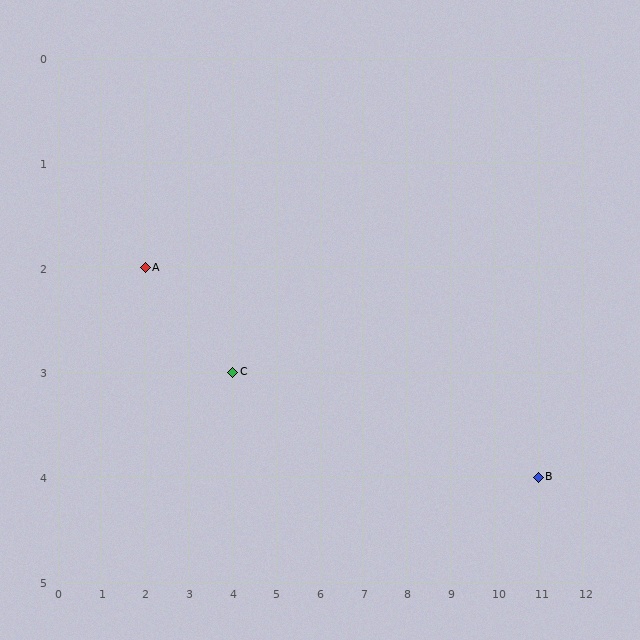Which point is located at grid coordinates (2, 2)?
Point A is at (2, 2).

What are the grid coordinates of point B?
Point B is at grid coordinates (11, 4).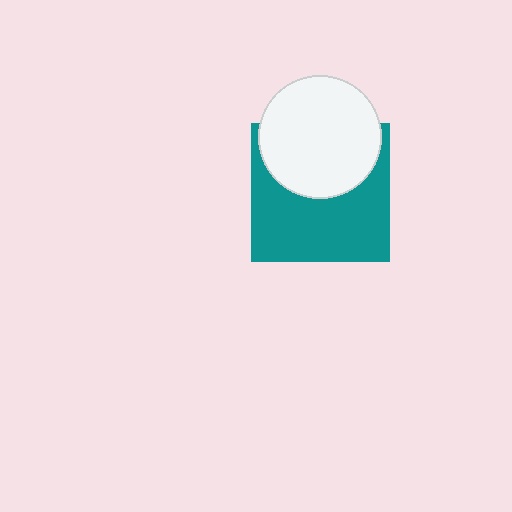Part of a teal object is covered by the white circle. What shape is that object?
It is a square.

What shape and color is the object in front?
The object in front is a white circle.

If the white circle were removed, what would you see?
You would see the complete teal square.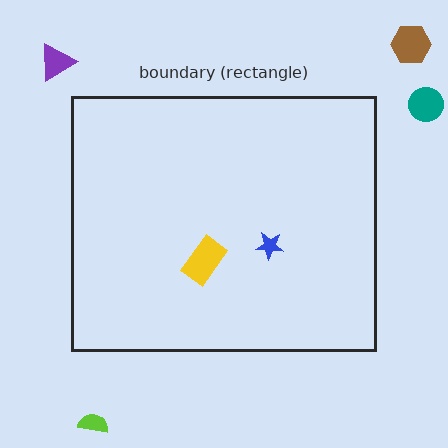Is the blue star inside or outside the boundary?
Inside.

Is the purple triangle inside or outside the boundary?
Outside.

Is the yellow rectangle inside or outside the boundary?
Inside.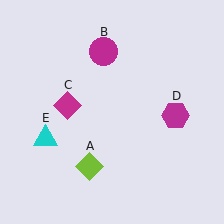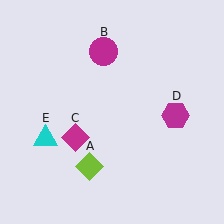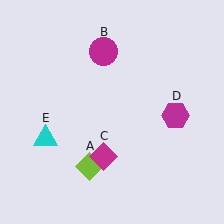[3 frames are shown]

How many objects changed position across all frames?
1 object changed position: magenta diamond (object C).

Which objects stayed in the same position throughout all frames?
Lime diamond (object A) and magenta circle (object B) and magenta hexagon (object D) and cyan triangle (object E) remained stationary.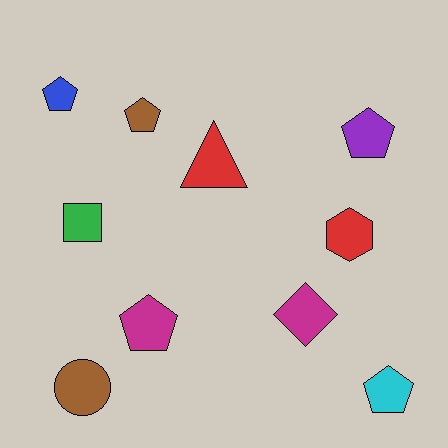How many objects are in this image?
There are 10 objects.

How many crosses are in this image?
There are no crosses.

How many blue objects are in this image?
There is 1 blue object.